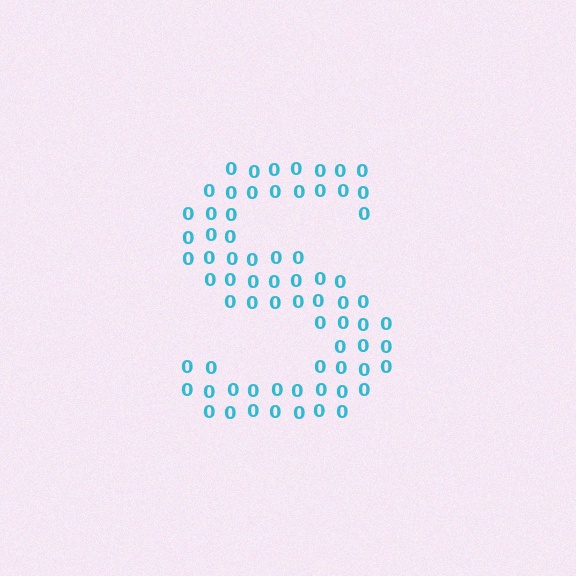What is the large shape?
The large shape is the letter S.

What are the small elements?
The small elements are digit 0's.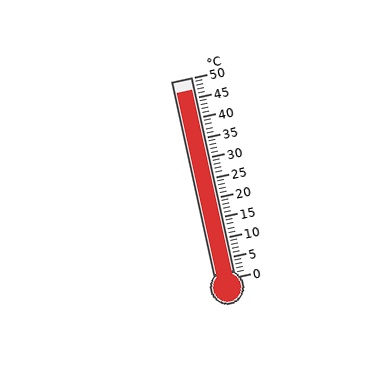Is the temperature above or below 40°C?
The temperature is above 40°C.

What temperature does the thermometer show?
The thermometer shows approximately 47°C.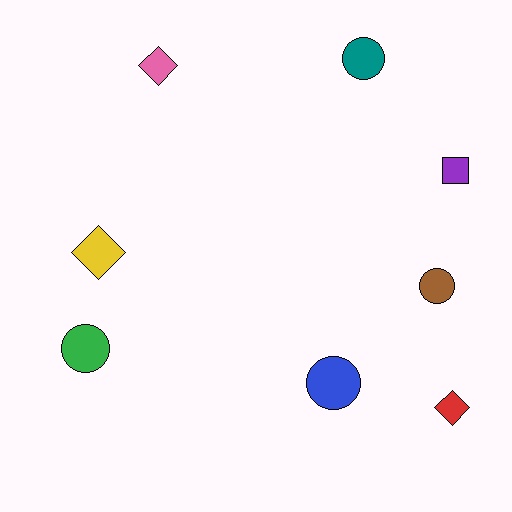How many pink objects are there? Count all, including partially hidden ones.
There is 1 pink object.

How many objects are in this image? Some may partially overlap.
There are 8 objects.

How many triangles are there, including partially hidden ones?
There are no triangles.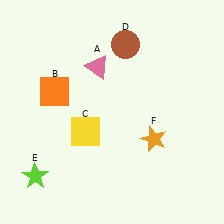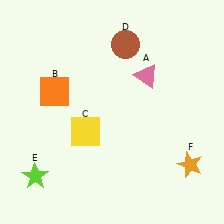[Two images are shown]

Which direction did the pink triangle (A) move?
The pink triangle (A) moved right.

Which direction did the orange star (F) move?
The orange star (F) moved right.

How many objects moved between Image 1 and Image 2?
2 objects moved between the two images.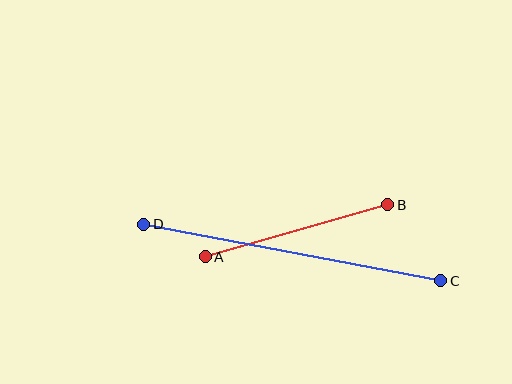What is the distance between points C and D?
The distance is approximately 302 pixels.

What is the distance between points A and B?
The distance is approximately 190 pixels.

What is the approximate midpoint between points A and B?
The midpoint is at approximately (296, 231) pixels.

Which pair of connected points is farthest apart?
Points C and D are farthest apart.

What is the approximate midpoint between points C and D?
The midpoint is at approximately (292, 253) pixels.